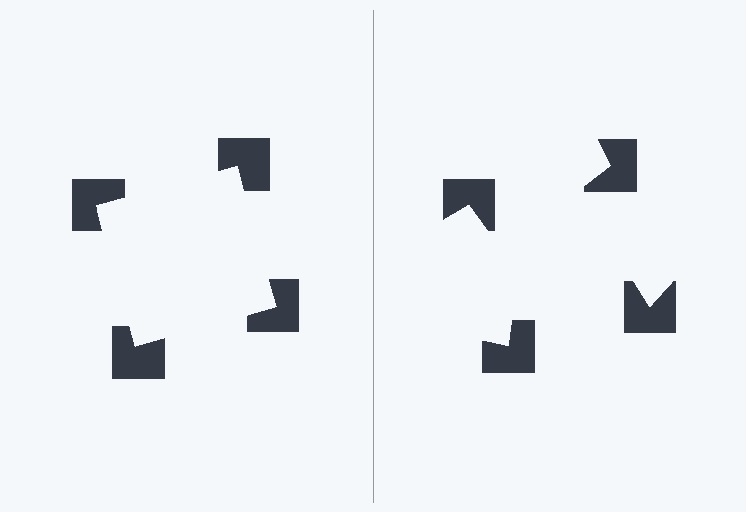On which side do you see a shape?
An illusory square appears on the left side. On the right side the wedge cuts are rotated, so no coherent shape forms.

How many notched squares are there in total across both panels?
8 — 4 on each side.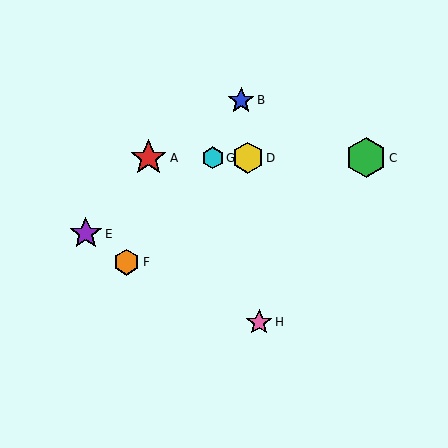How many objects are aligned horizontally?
4 objects (A, C, D, G) are aligned horizontally.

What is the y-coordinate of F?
Object F is at y≈262.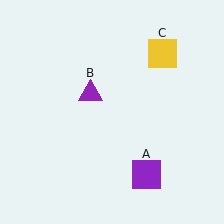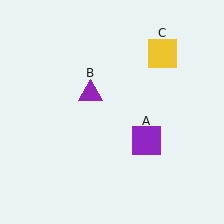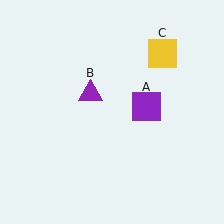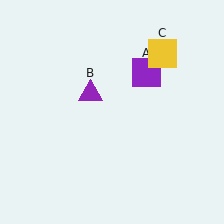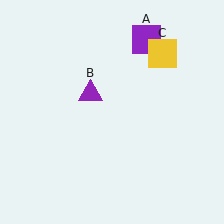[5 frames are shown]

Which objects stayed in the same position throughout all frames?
Purple triangle (object B) and yellow square (object C) remained stationary.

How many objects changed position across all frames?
1 object changed position: purple square (object A).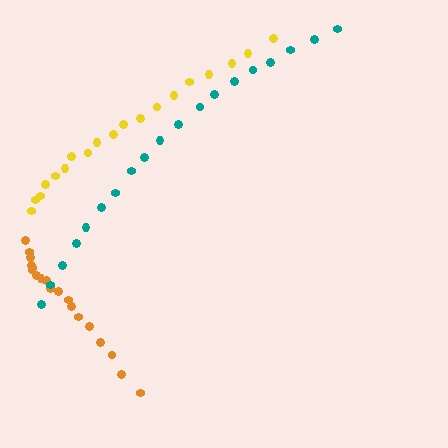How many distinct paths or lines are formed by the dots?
There are 3 distinct paths.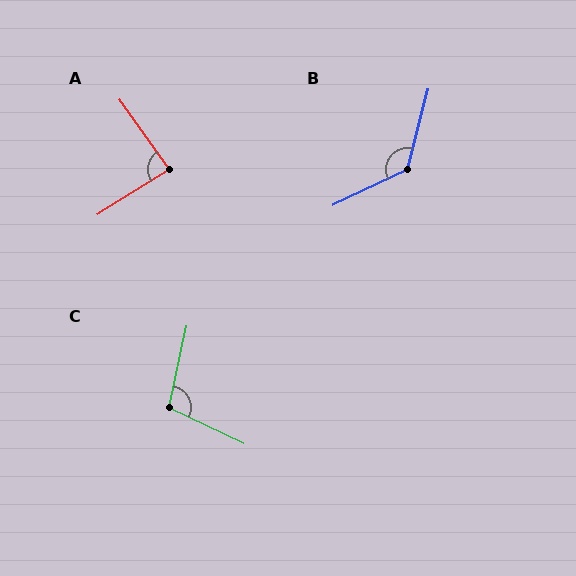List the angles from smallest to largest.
A (86°), C (103°), B (130°).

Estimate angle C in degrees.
Approximately 103 degrees.